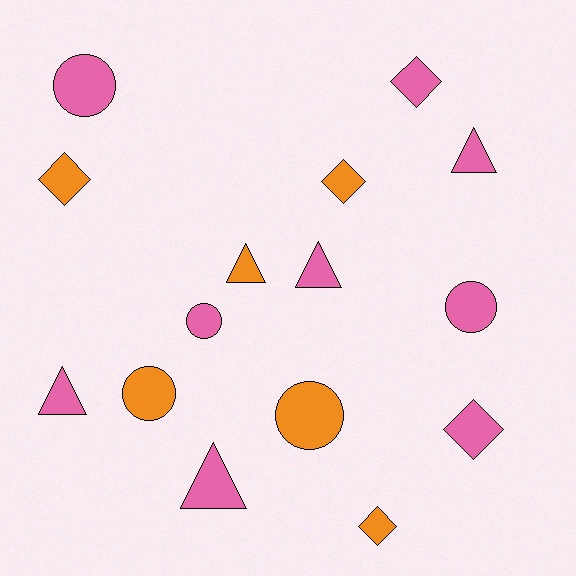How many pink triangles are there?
There are 4 pink triangles.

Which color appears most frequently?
Pink, with 9 objects.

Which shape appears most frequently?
Triangle, with 5 objects.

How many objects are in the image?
There are 15 objects.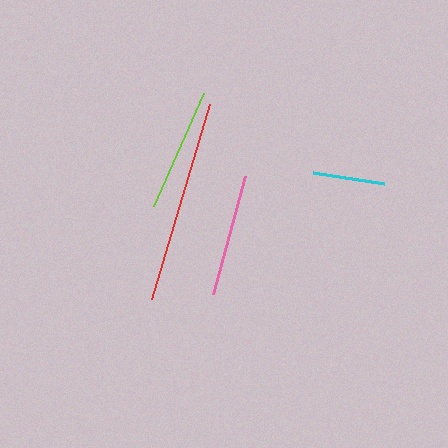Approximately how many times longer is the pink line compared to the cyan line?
The pink line is approximately 1.7 times the length of the cyan line.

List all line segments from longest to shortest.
From longest to shortest: red, lime, pink, cyan.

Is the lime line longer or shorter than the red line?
The red line is longer than the lime line.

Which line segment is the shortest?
The cyan line is the shortest at approximately 71 pixels.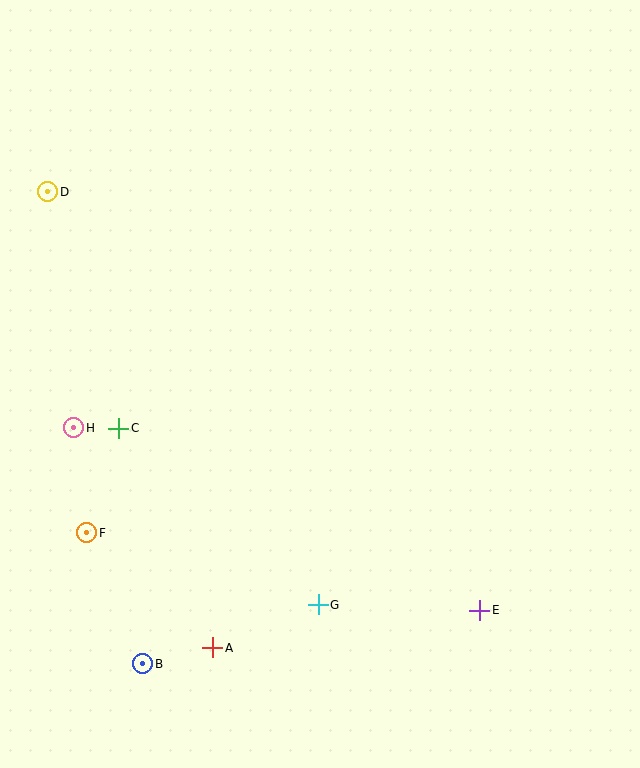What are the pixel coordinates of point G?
Point G is at (318, 605).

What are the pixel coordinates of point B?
Point B is at (143, 664).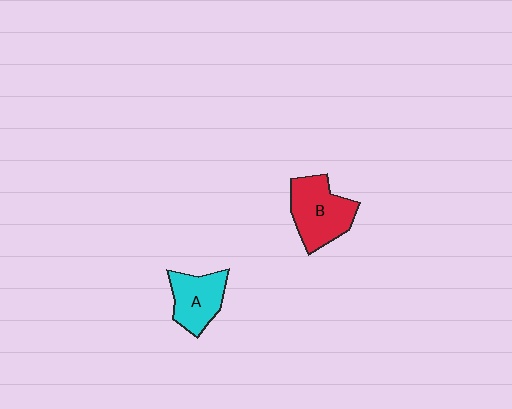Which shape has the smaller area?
Shape A (cyan).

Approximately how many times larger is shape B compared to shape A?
Approximately 1.3 times.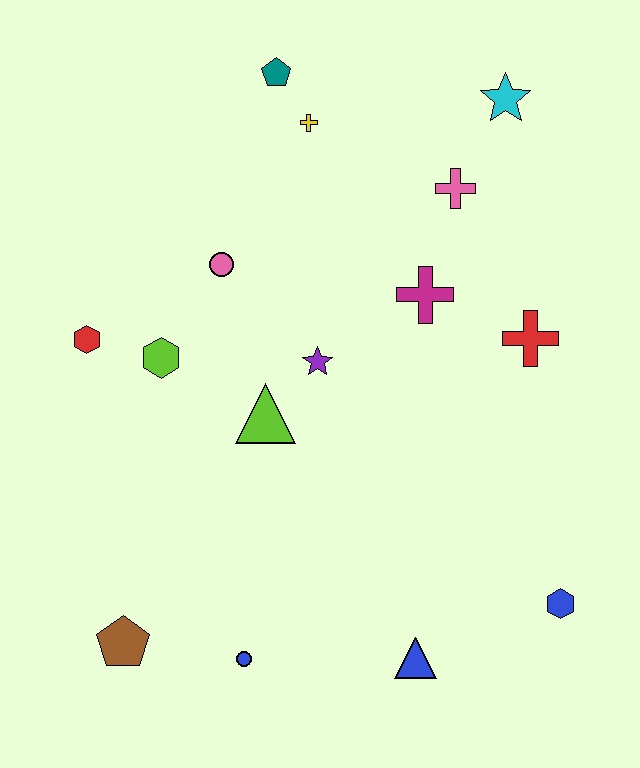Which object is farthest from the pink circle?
The blue hexagon is farthest from the pink circle.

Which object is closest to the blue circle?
The brown pentagon is closest to the blue circle.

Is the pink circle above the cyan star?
No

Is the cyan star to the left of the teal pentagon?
No